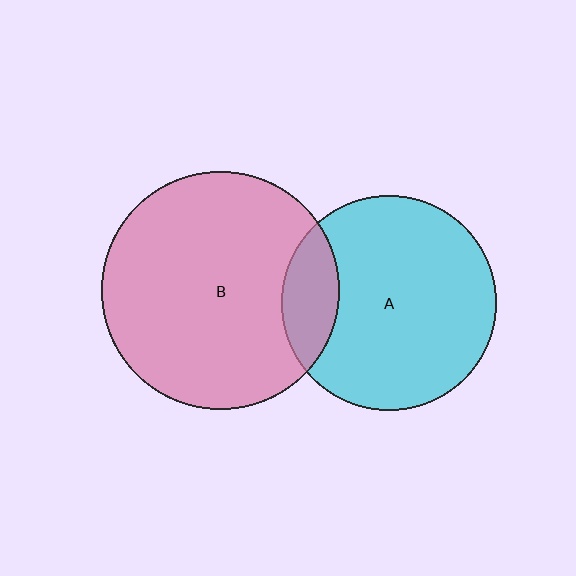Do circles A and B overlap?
Yes.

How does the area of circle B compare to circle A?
Approximately 1.2 times.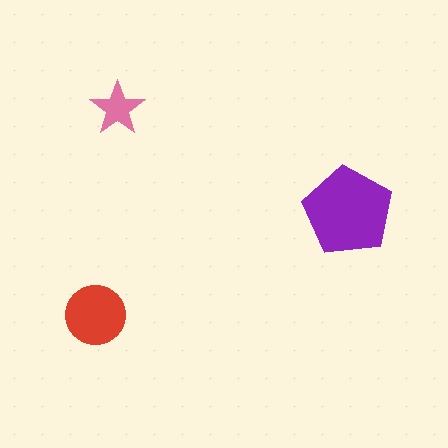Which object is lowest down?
The red circle is bottommost.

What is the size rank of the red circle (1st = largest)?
2nd.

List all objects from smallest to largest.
The pink star, the red circle, the purple pentagon.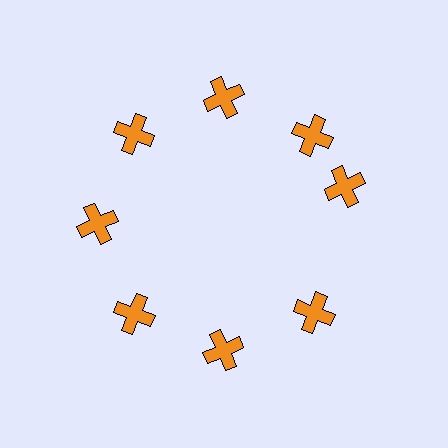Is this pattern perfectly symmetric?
No. The 8 orange crosses are arranged in a ring, but one element near the 3 o'clock position is rotated out of alignment along the ring, breaking the 8-fold rotational symmetry.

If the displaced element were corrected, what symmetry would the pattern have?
It would have 8-fold rotational symmetry — the pattern would map onto itself every 45 degrees.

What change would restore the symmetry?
The symmetry would be restored by rotating it back into even spacing with its neighbors so that all 8 crosses sit at equal angles and equal distance from the center.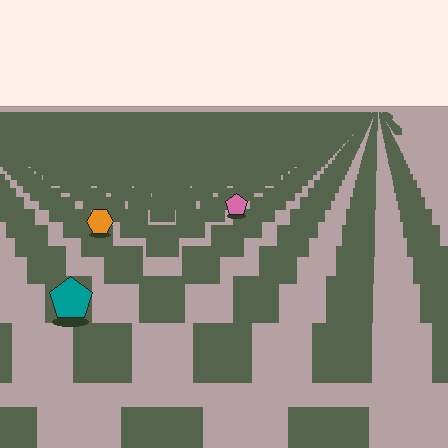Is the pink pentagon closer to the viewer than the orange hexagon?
No. The orange hexagon is closer — you can tell from the texture gradient: the ground texture is coarser near it.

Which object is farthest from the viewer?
The pink pentagon is farthest from the viewer. It appears smaller and the ground texture around it is denser.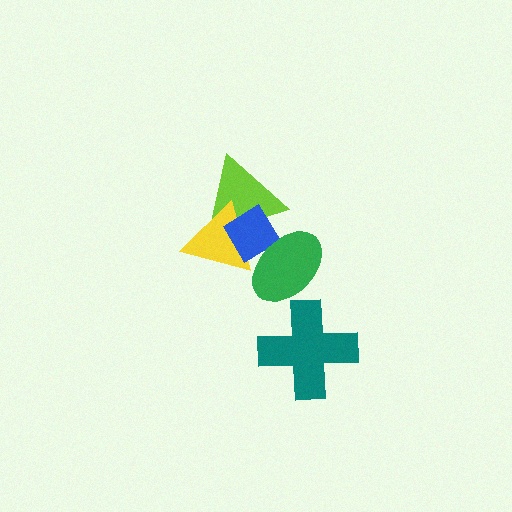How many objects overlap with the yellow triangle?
3 objects overlap with the yellow triangle.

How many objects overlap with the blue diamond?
3 objects overlap with the blue diamond.